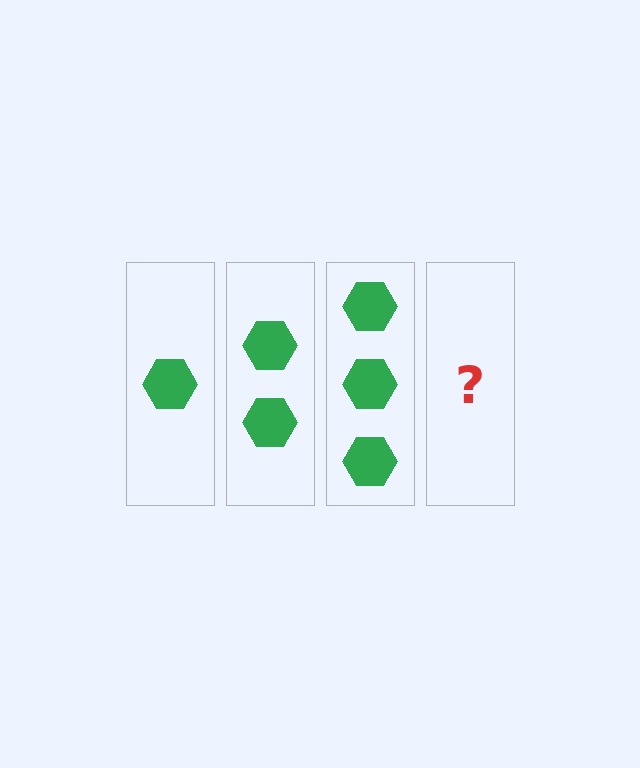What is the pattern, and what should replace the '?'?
The pattern is that each step adds one more hexagon. The '?' should be 4 hexagons.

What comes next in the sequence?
The next element should be 4 hexagons.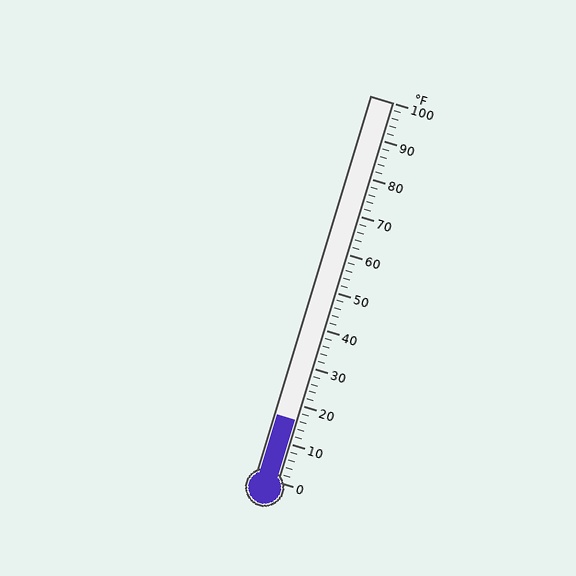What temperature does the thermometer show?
The thermometer shows approximately 16°F.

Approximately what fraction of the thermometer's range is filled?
The thermometer is filled to approximately 15% of its range.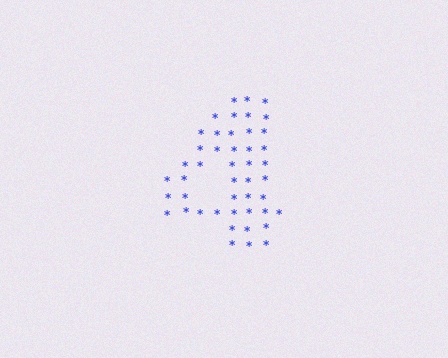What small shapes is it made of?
It is made of small asterisks.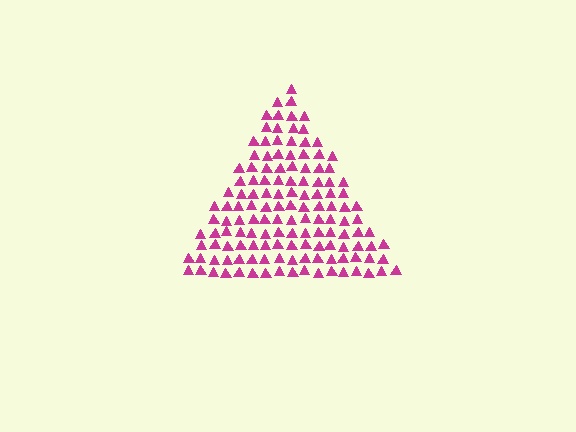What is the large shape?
The large shape is a triangle.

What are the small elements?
The small elements are triangles.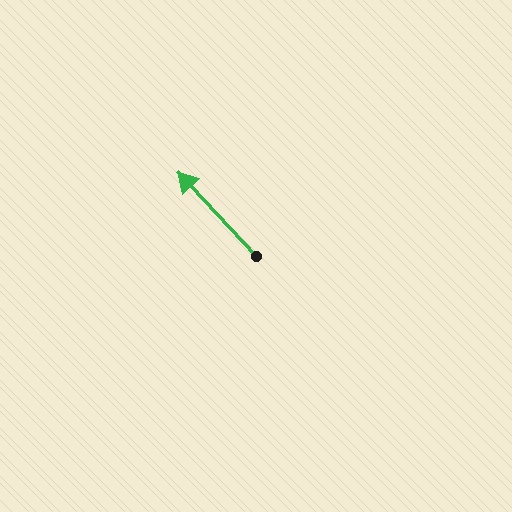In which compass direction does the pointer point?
Northwest.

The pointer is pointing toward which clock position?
Roughly 11 o'clock.